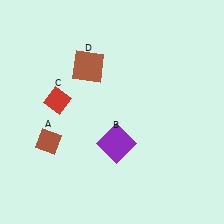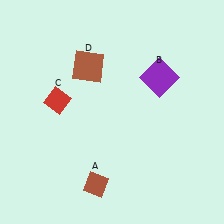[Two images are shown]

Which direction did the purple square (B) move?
The purple square (B) moved up.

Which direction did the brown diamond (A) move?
The brown diamond (A) moved right.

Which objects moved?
The objects that moved are: the brown diamond (A), the purple square (B).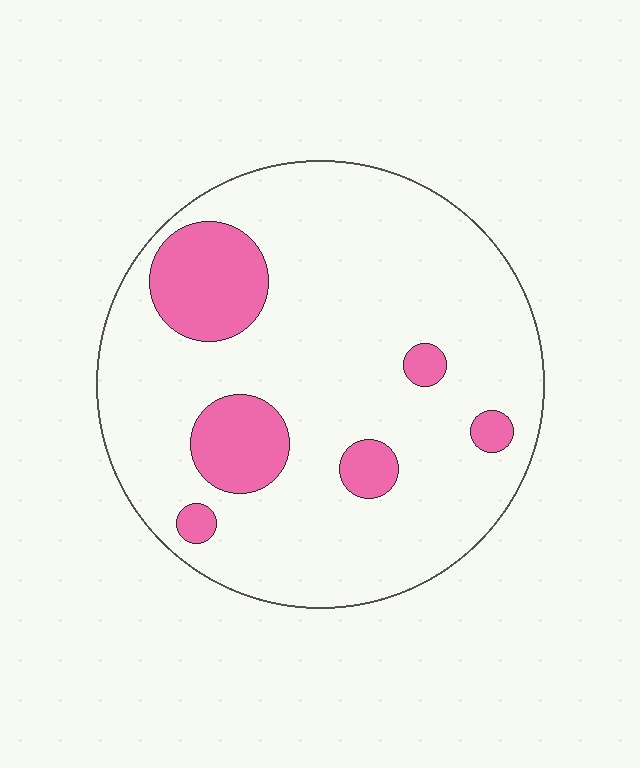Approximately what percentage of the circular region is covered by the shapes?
Approximately 15%.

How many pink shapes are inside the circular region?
6.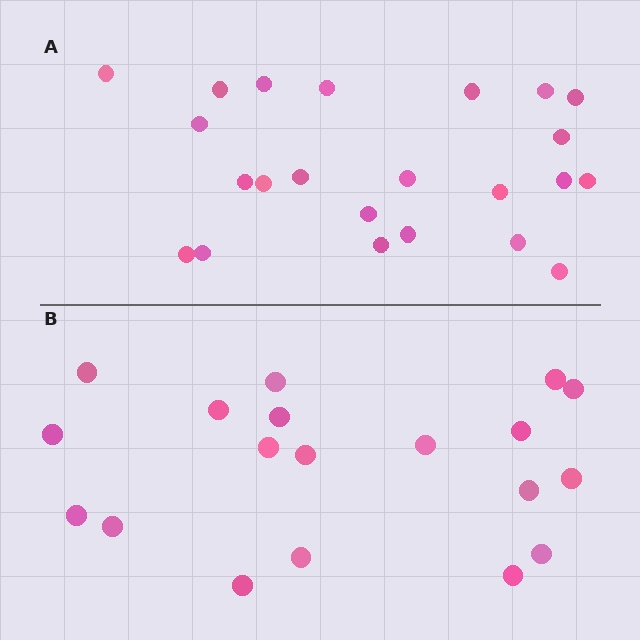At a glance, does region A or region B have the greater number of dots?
Region A (the top region) has more dots.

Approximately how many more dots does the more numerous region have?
Region A has about 4 more dots than region B.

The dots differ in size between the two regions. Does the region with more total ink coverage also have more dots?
No. Region B has more total ink coverage because its dots are larger, but region A actually contains more individual dots. Total area can be misleading — the number of items is what matters here.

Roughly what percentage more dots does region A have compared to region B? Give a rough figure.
About 20% more.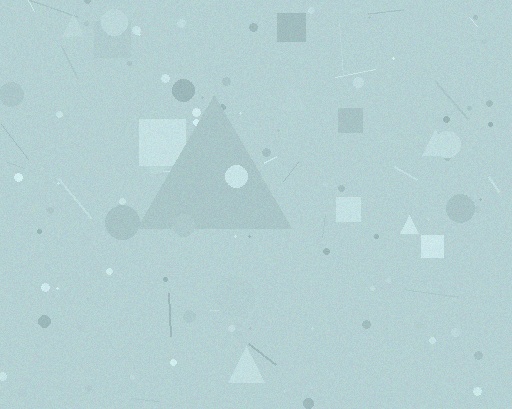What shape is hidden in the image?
A triangle is hidden in the image.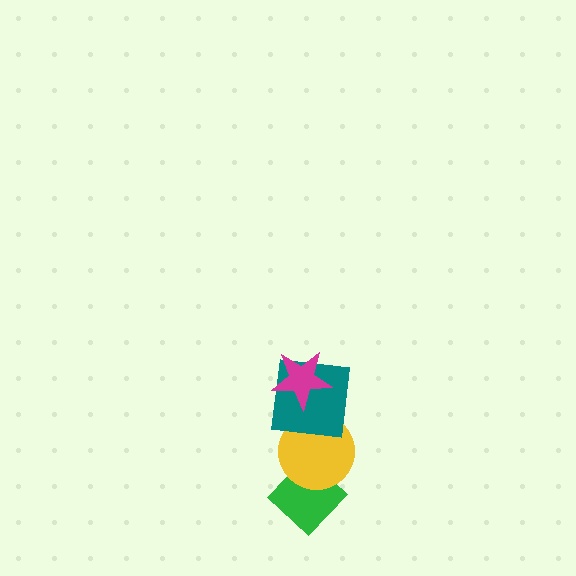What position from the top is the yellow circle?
The yellow circle is 3rd from the top.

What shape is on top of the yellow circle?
The teal square is on top of the yellow circle.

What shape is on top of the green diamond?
The yellow circle is on top of the green diamond.